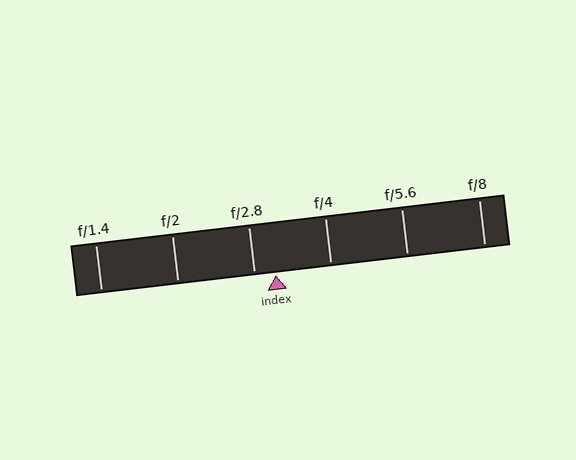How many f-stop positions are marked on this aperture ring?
There are 6 f-stop positions marked.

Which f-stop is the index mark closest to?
The index mark is closest to f/2.8.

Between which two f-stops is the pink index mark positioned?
The index mark is between f/2.8 and f/4.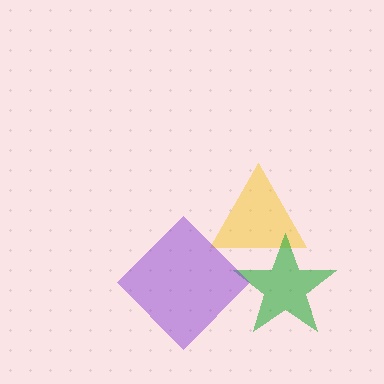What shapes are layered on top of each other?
The layered shapes are: a yellow triangle, a green star, a purple diamond.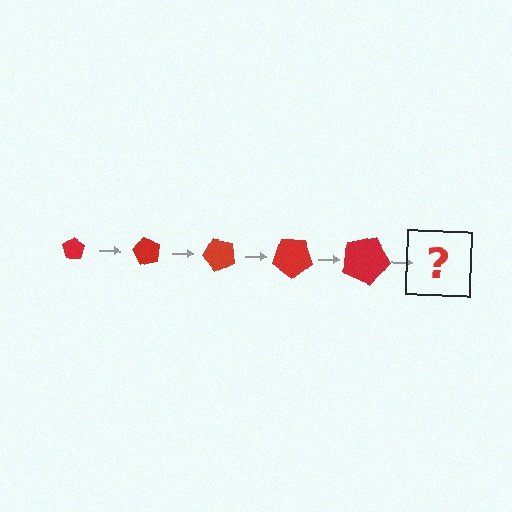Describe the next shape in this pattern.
It should be a pentagon, larger than the previous one and rotated 300 degrees from the start.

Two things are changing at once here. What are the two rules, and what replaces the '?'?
The two rules are that the pentagon grows larger each step and it rotates 60 degrees each step. The '?' should be a pentagon, larger than the previous one and rotated 300 degrees from the start.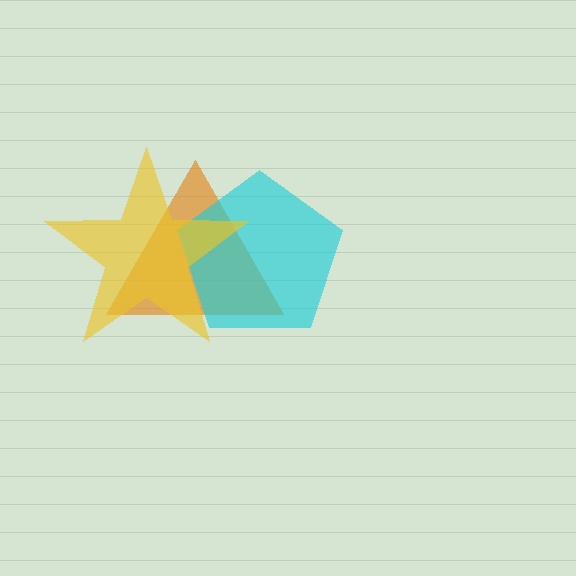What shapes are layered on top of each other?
The layered shapes are: an orange triangle, a cyan pentagon, a yellow star.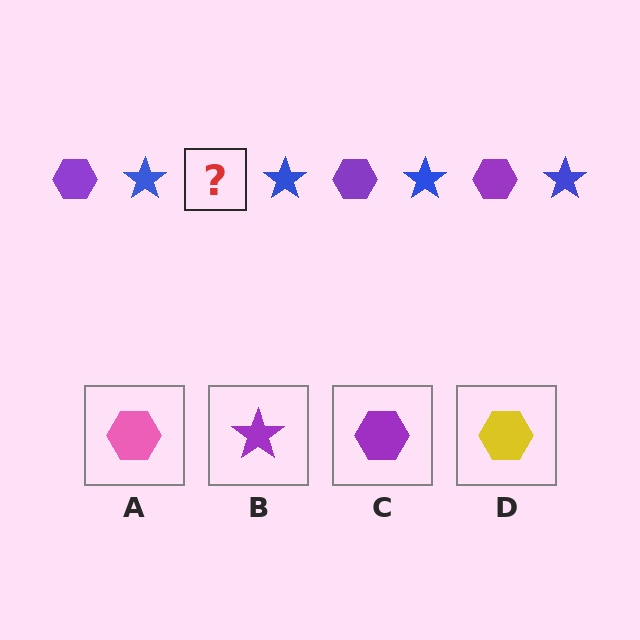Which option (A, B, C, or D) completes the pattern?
C.